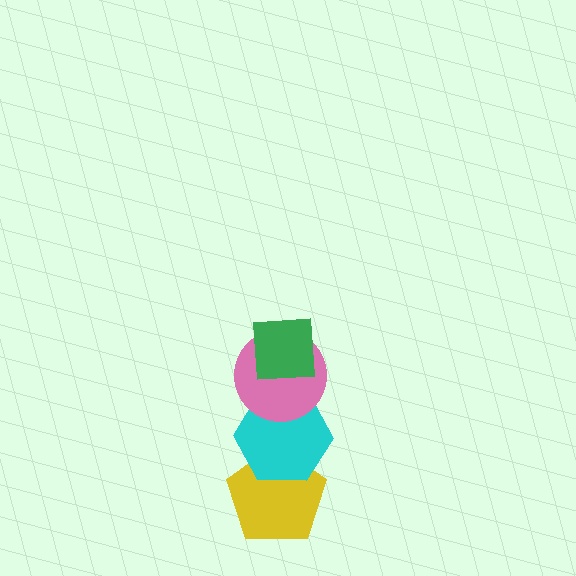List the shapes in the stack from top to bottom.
From top to bottom: the green square, the pink circle, the cyan hexagon, the yellow pentagon.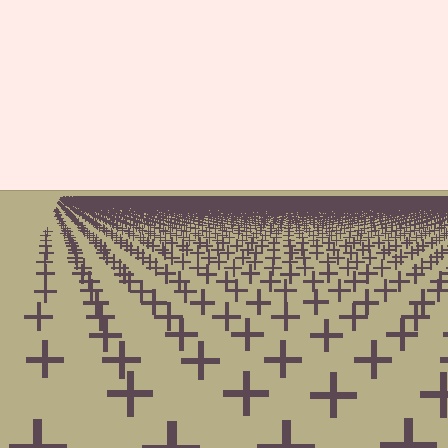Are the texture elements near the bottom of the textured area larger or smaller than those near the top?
Larger. Near the bottom, elements are closer to the viewer and appear at a bigger on-screen size.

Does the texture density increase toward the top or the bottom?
Density increases toward the top.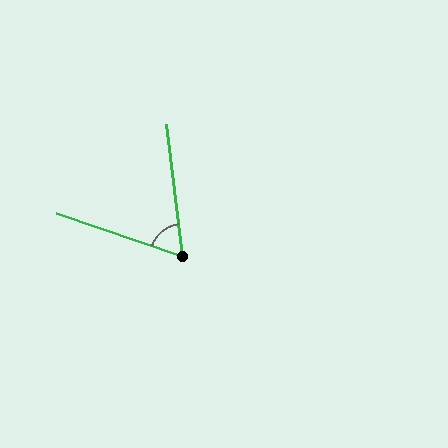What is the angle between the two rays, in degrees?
Approximately 64 degrees.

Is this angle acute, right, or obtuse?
It is acute.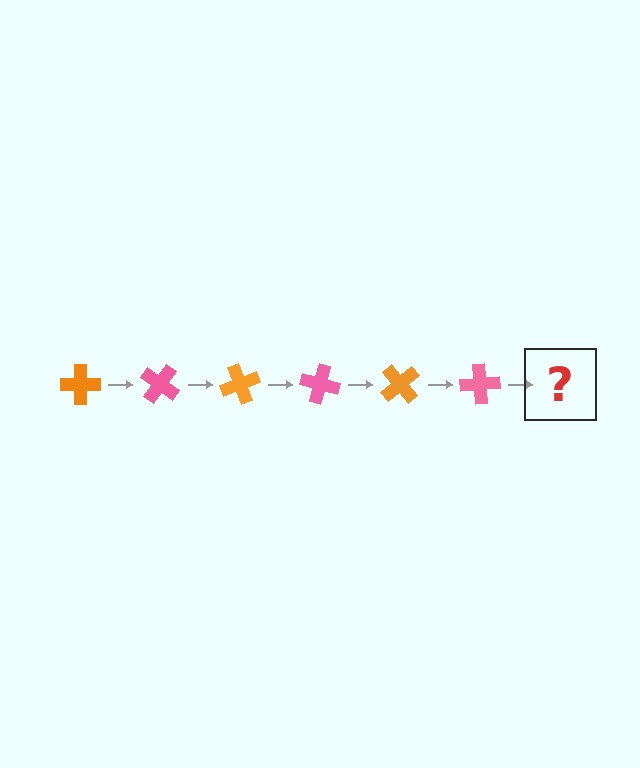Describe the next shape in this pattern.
It should be an orange cross, rotated 210 degrees from the start.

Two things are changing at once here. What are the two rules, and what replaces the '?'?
The two rules are that it rotates 35 degrees each step and the color cycles through orange and pink. The '?' should be an orange cross, rotated 210 degrees from the start.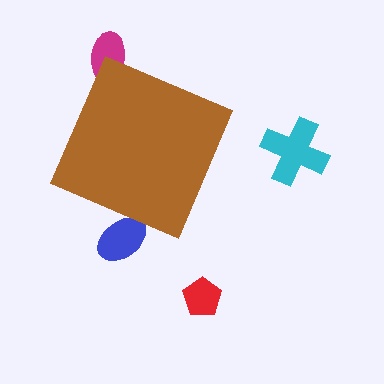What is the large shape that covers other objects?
A brown diamond.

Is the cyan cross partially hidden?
No, the cyan cross is fully visible.